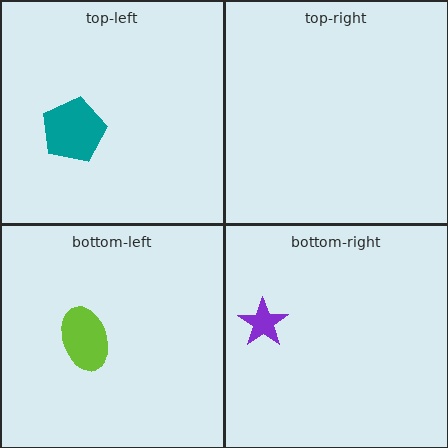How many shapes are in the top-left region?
1.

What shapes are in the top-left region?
The teal pentagon.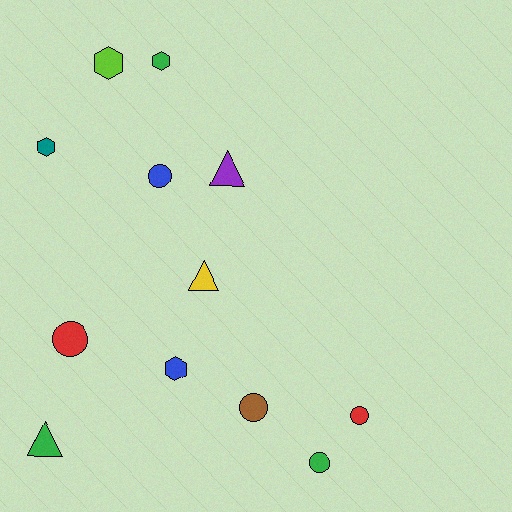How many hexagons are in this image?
There are 4 hexagons.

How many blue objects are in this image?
There are 2 blue objects.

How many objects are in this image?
There are 12 objects.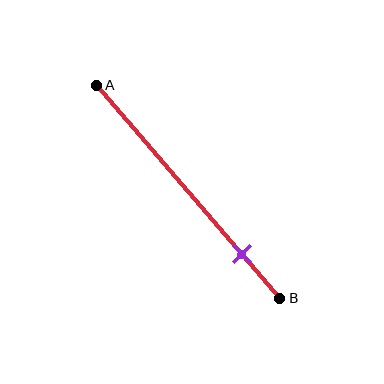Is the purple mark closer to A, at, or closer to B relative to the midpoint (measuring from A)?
The purple mark is closer to point B than the midpoint of segment AB.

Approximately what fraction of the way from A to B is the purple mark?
The purple mark is approximately 80% of the way from A to B.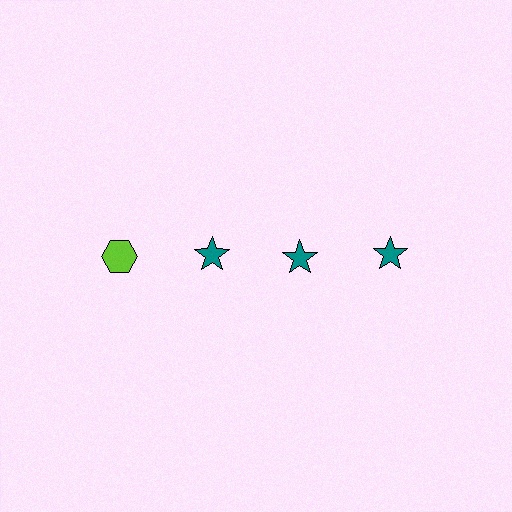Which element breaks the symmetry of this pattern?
The lime hexagon in the top row, leftmost column breaks the symmetry. All other shapes are teal stars.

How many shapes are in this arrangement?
There are 4 shapes arranged in a grid pattern.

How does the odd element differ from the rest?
It differs in both color (lime instead of teal) and shape (hexagon instead of star).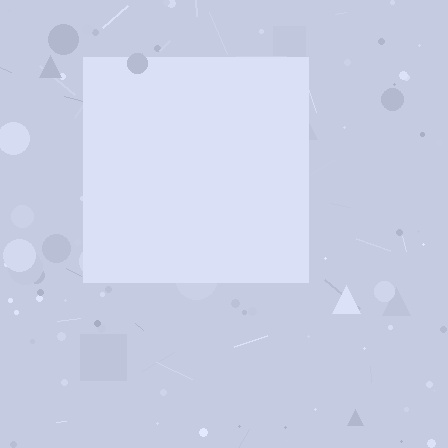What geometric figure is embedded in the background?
A square is embedded in the background.